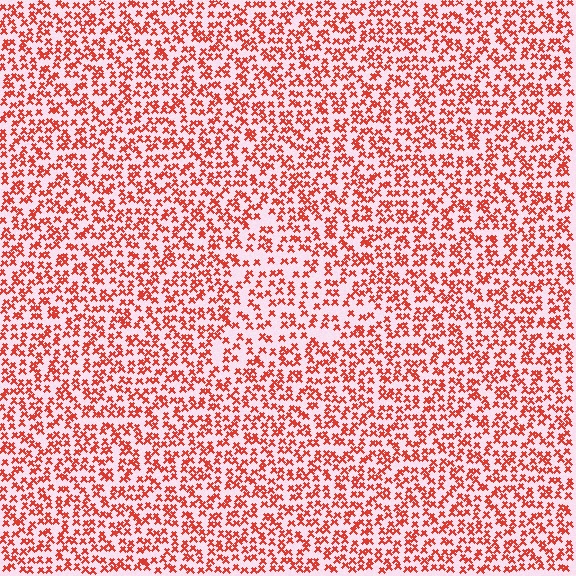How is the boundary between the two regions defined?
The boundary is defined by a change in element density (approximately 1.5x ratio). All elements are the same color, size, and shape.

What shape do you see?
I see a triangle.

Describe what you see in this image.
The image contains small red elements arranged at two different densities. A triangle-shaped region is visible where the elements are less densely packed than the surrounding area.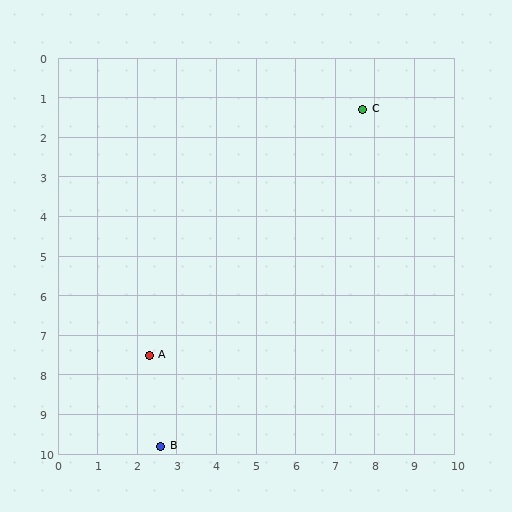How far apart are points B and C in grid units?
Points B and C are about 9.9 grid units apart.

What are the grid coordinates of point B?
Point B is at approximately (2.6, 9.8).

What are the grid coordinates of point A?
Point A is at approximately (2.3, 7.5).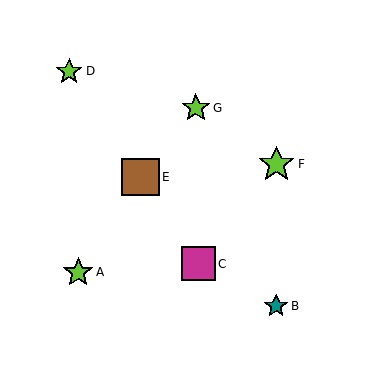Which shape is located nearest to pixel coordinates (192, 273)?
The magenta square (labeled C) at (198, 264) is nearest to that location.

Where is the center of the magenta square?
The center of the magenta square is at (198, 264).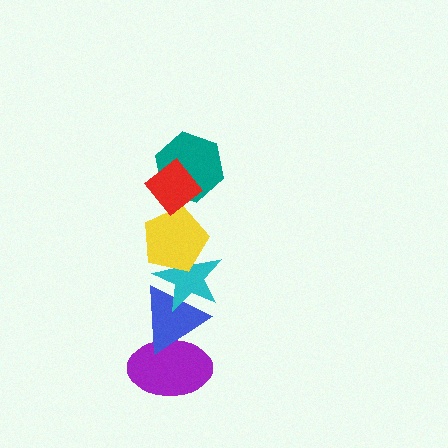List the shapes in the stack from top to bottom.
From top to bottom: the red diamond, the teal hexagon, the yellow pentagon, the cyan star, the blue triangle, the purple ellipse.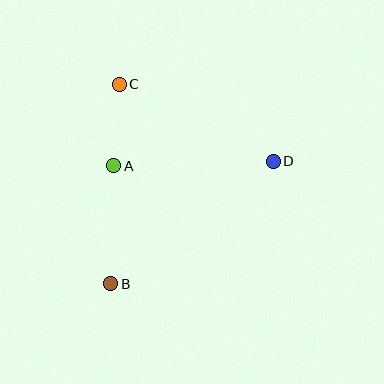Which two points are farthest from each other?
Points B and D are farthest from each other.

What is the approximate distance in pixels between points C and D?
The distance between C and D is approximately 172 pixels.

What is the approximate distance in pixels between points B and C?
The distance between B and C is approximately 200 pixels.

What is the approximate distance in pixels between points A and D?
The distance between A and D is approximately 160 pixels.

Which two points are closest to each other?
Points A and C are closest to each other.